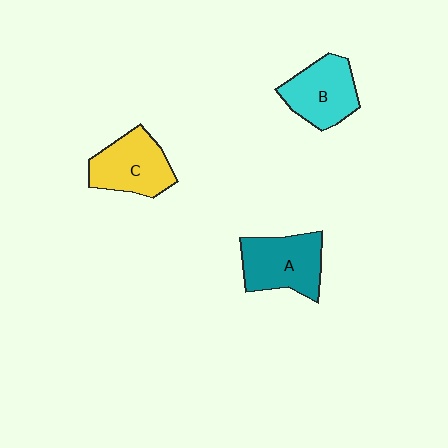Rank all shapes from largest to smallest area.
From largest to smallest: A (teal), C (yellow), B (cyan).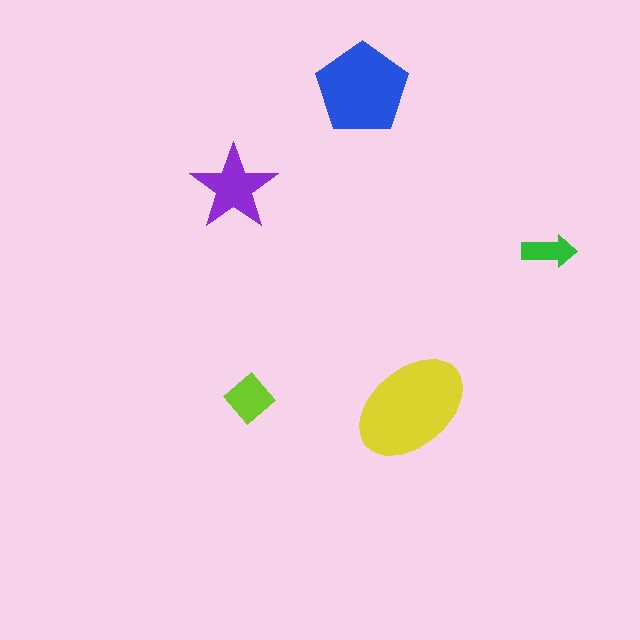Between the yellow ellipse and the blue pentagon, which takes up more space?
The yellow ellipse.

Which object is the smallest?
The green arrow.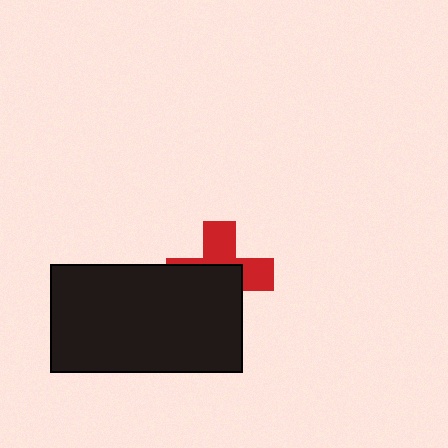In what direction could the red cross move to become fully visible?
The red cross could move toward the upper-right. That would shift it out from behind the black rectangle entirely.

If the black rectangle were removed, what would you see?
You would see the complete red cross.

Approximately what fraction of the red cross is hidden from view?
Roughly 56% of the red cross is hidden behind the black rectangle.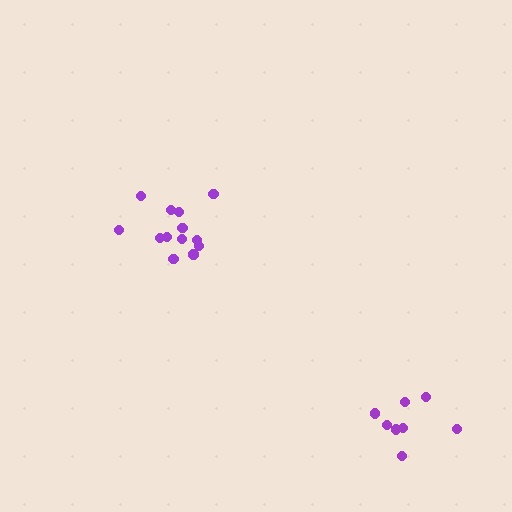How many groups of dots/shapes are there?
There are 2 groups.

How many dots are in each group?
Group 1: 13 dots, Group 2: 8 dots (21 total).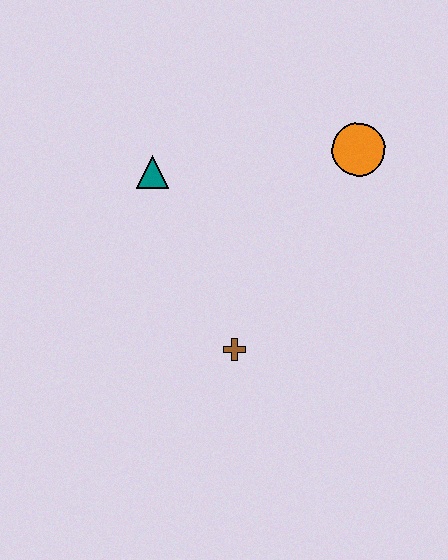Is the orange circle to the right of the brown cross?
Yes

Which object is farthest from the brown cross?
The orange circle is farthest from the brown cross.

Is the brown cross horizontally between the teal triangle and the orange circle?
Yes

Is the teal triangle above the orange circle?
No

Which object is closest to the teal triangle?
The brown cross is closest to the teal triangle.